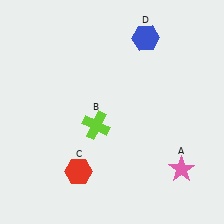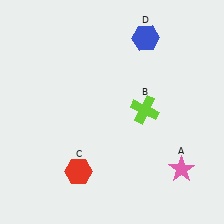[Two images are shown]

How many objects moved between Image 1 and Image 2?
1 object moved between the two images.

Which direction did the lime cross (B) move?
The lime cross (B) moved right.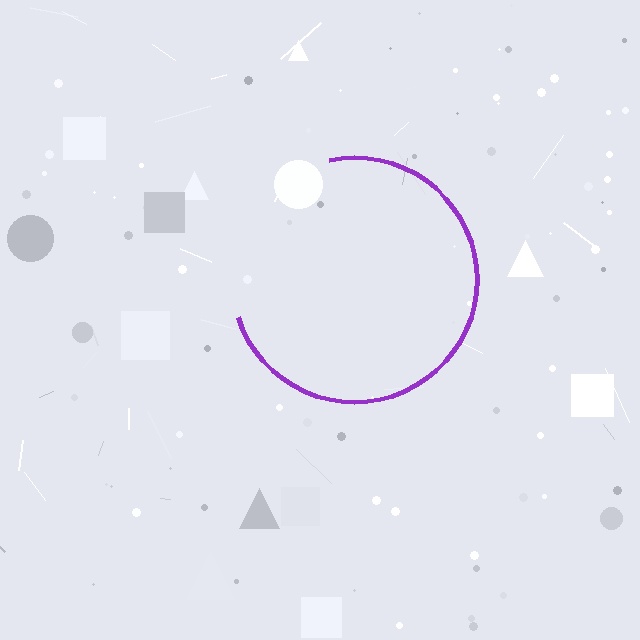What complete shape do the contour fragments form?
The contour fragments form a circle.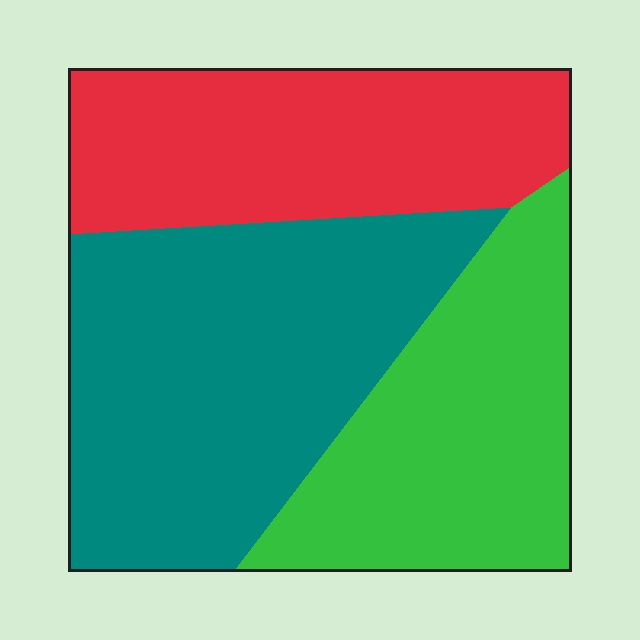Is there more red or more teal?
Teal.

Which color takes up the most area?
Teal, at roughly 40%.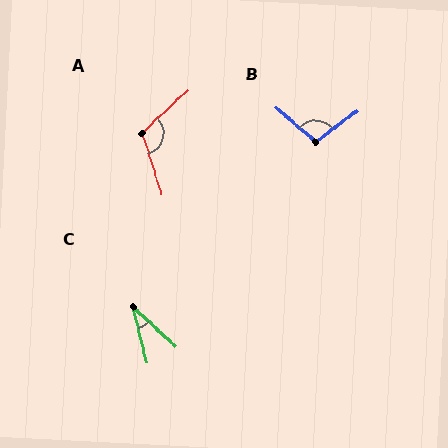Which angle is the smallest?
C, at approximately 33 degrees.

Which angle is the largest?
A, at approximately 116 degrees.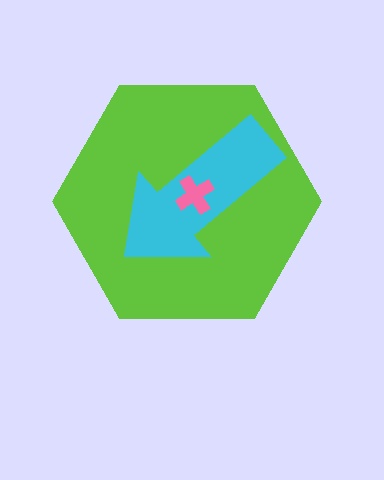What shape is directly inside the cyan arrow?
The pink cross.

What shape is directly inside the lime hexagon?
The cyan arrow.